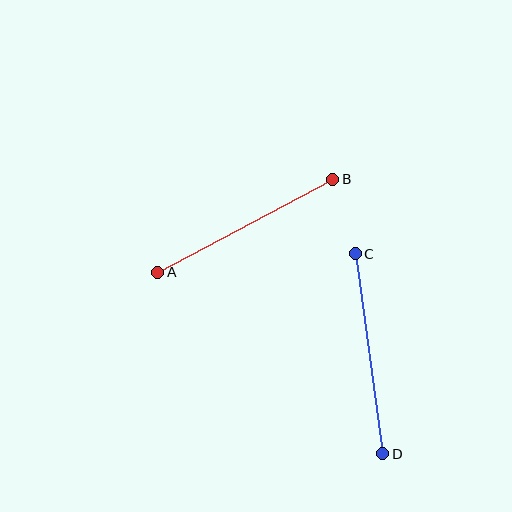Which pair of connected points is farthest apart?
Points C and D are farthest apart.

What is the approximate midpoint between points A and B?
The midpoint is at approximately (245, 226) pixels.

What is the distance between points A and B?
The distance is approximately 198 pixels.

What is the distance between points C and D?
The distance is approximately 202 pixels.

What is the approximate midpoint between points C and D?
The midpoint is at approximately (369, 354) pixels.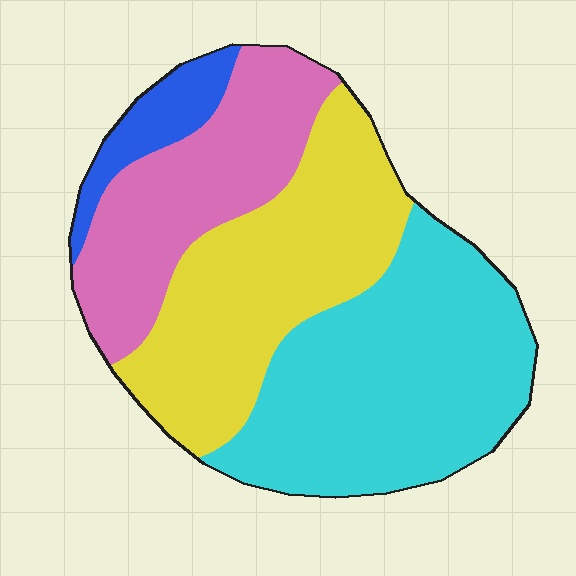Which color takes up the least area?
Blue, at roughly 5%.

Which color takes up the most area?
Cyan, at roughly 40%.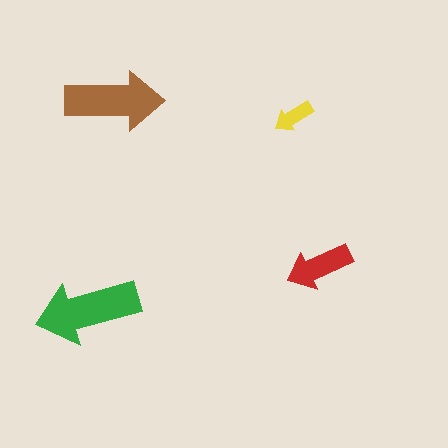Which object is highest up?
The brown arrow is topmost.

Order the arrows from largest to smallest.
the green one, the brown one, the red one, the yellow one.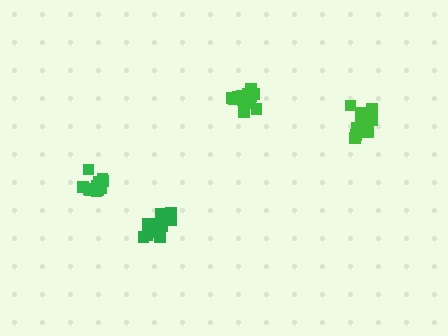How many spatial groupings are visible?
There are 4 spatial groupings.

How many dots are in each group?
Group 1: 14 dots, Group 2: 18 dots, Group 3: 17 dots, Group 4: 15 dots (64 total).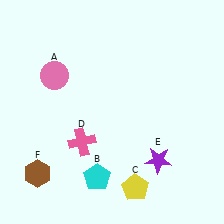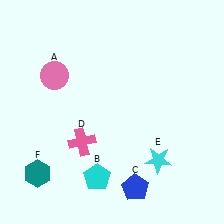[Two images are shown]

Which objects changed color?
C changed from yellow to blue. E changed from purple to cyan. F changed from brown to teal.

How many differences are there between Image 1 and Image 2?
There are 3 differences between the two images.